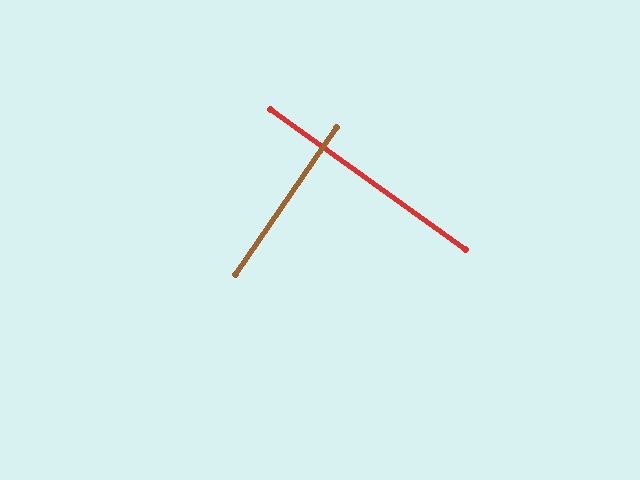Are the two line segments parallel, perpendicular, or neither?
Perpendicular — they meet at approximately 89°.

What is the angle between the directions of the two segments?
Approximately 89 degrees.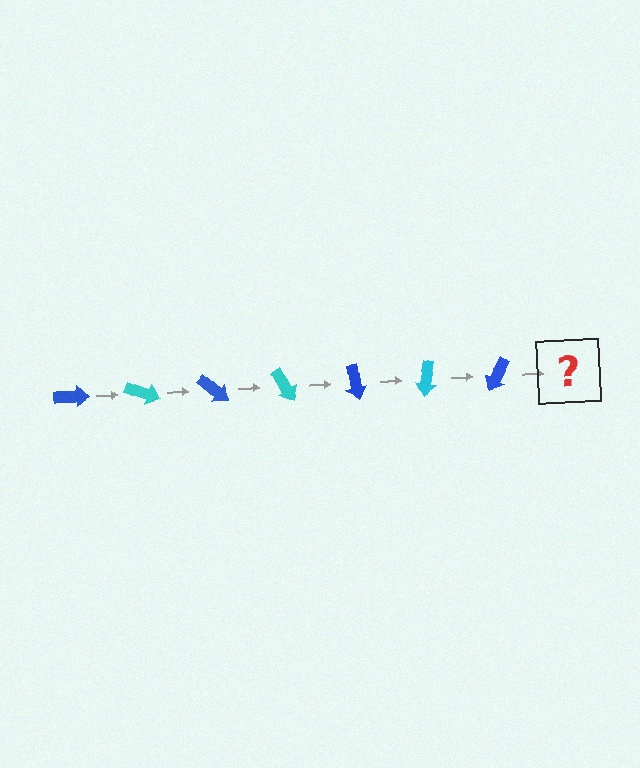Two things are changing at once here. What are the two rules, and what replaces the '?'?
The two rules are that it rotates 20 degrees each step and the color cycles through blue and cyan. The '?' should be a cyan arrow, rotated 140 degrees from the start.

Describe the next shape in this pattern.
It should be a cyan arrow, rotated 140 degrees from the start.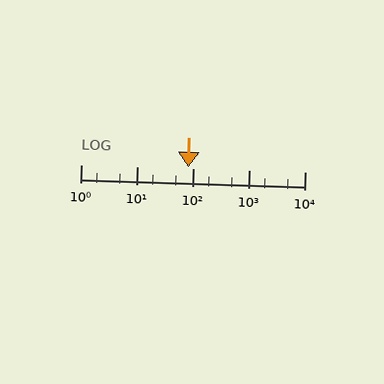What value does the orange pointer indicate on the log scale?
The pointer indicates approximately 83.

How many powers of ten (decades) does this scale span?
The scale spans 4 decades, from 1 to 10000.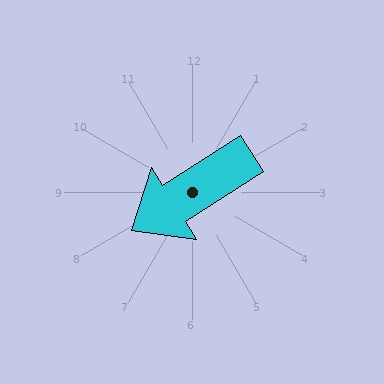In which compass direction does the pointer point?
Southwest.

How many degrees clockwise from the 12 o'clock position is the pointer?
Approximately 238 degrees.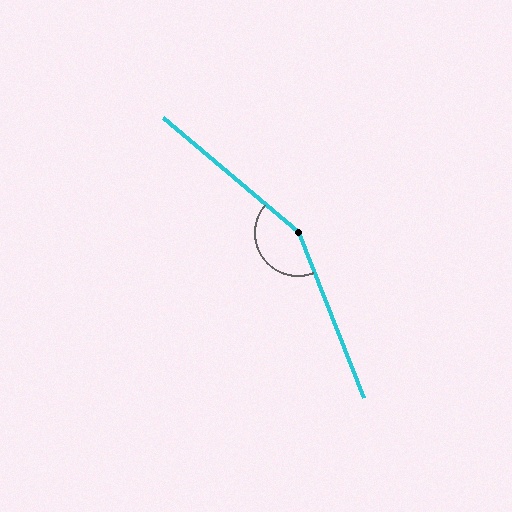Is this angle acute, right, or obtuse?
It is obtuse.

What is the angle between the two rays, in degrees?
Approximately 152 degrees.